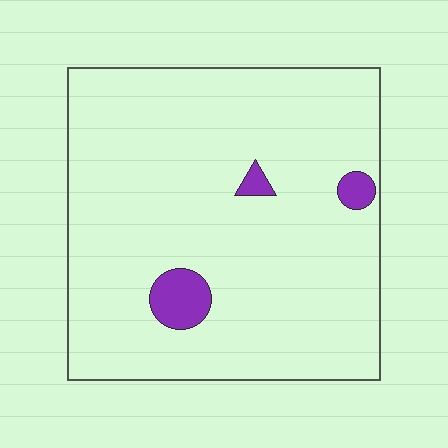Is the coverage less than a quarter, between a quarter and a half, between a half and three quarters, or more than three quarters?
Less than a quarter.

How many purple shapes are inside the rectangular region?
3.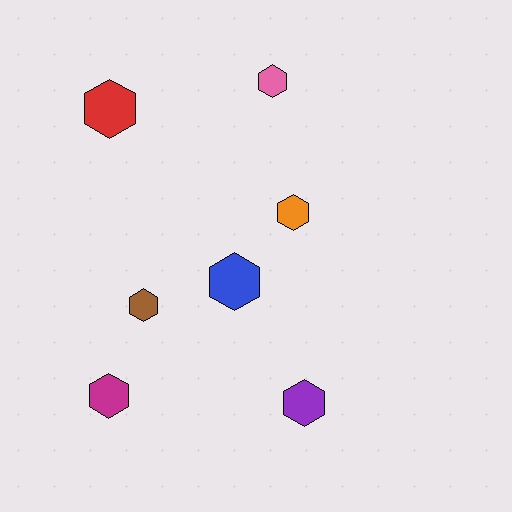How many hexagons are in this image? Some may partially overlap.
There are 7 hexagons.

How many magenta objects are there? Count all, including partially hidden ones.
There is 1 magenta object.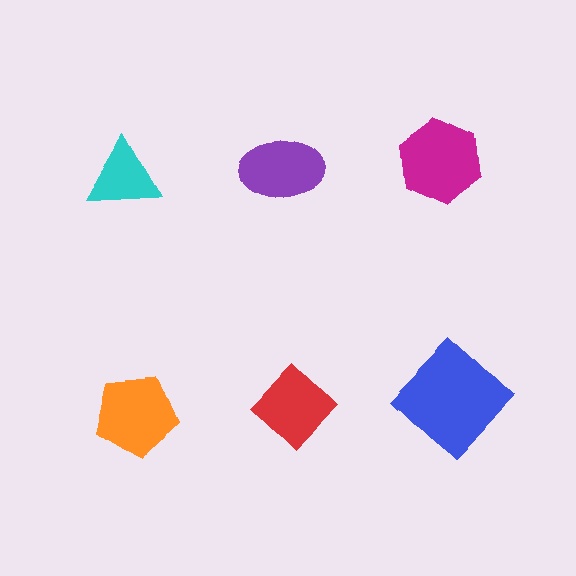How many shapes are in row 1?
3 shapes.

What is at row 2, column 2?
A red diamond.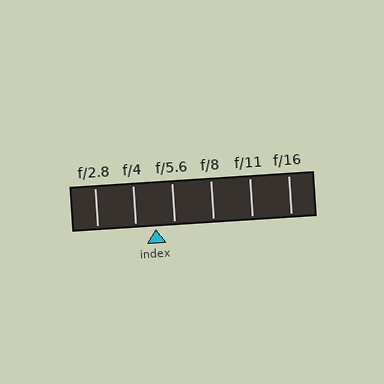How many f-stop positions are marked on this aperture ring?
There are 6 f-stop positions marked.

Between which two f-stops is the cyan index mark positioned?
The index mark is between f/4 and f/5.6.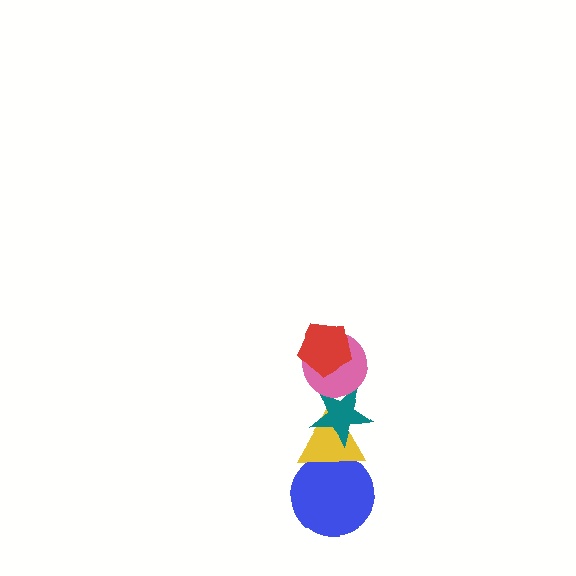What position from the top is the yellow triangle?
The yellow triangle is 4th from the top.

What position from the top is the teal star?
The teal star is 3rd from the top.